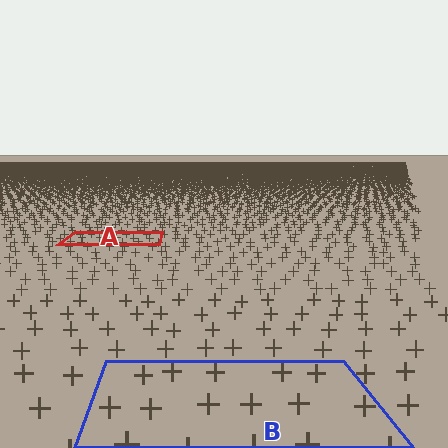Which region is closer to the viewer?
Region B is closer. The texture elements there are larger and more spread out.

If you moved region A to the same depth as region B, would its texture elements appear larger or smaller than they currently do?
They would appear larger. At a closer depth, the same texture elements are projected at a bigger on-screen size.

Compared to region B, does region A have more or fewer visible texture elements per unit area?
Region A has more texture elements per unit area — they are packed more densely because it is farther away.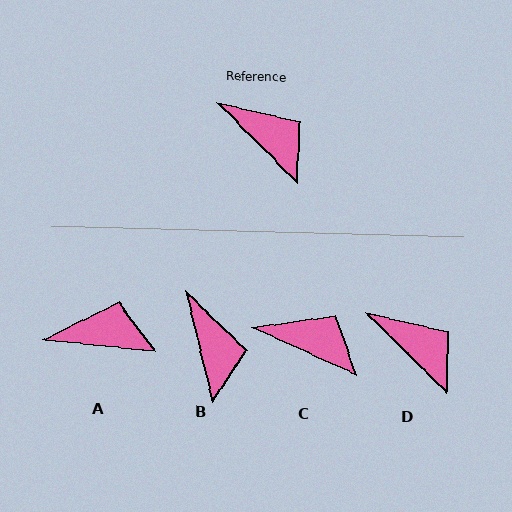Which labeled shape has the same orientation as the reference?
D.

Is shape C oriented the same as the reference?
No, it is off by about 21 degrees.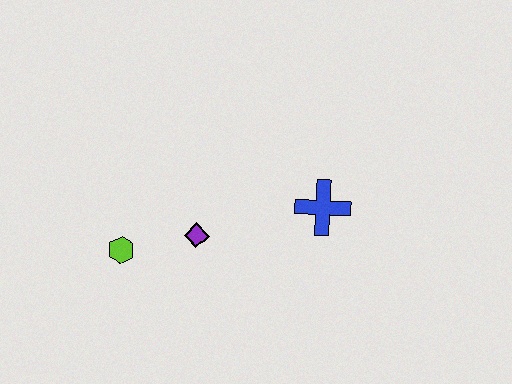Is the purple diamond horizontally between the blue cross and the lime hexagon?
Yes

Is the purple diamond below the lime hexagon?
No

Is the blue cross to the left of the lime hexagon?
No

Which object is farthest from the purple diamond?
The blue cross is farthest from the purple diamond.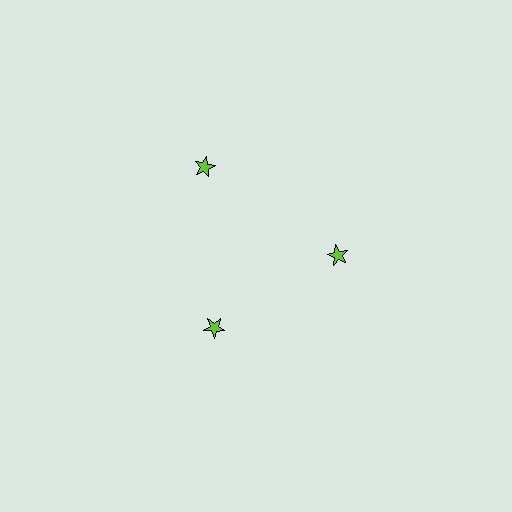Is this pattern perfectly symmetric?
No. The 3 lime stars are arranged in a ring, but one element near the 11 o'clock position is pushed outward from the center, breaking the 3-fold rotational symmetry.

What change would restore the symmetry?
The symmetry would be restored by moving it inward, back onto the ring so that all 3 stars sit at equal angles and equal distance from the center.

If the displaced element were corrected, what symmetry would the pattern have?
It would have 3-fold rotational symmetry — the pattern would map onto itself every 120 degrees.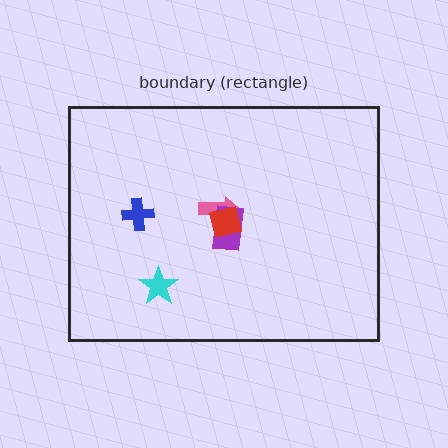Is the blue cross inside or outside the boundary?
Inside.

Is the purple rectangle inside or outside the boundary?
Inside.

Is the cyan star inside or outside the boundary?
Inside.